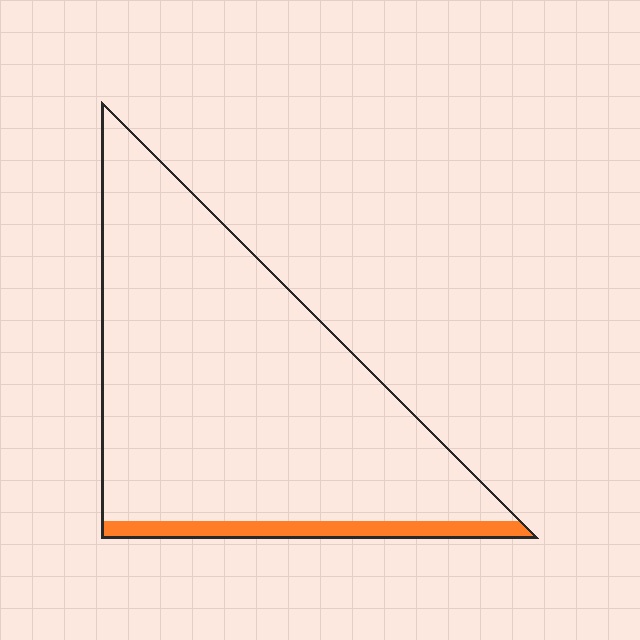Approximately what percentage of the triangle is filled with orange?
Approximately 10%.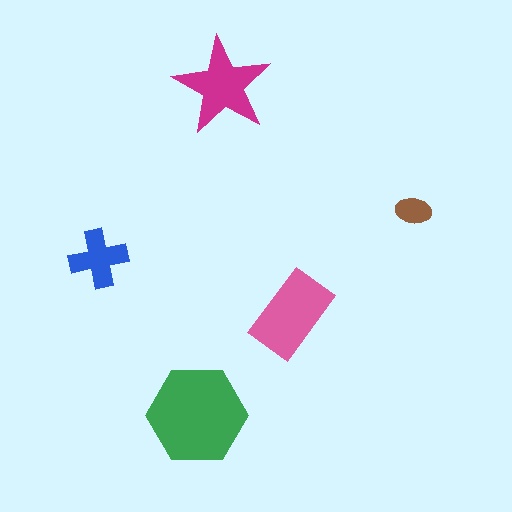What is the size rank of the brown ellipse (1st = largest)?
5th.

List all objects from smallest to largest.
The brown ellipse, the blue cross, the magenta star, the pink rectangle, the green hexagon.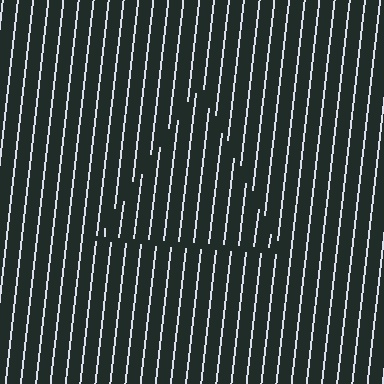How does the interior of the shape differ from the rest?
The interior of the shape contains the same grating, shifted by half a period — the contour is defined by the phase discontinuity where line-ends from the inner and outer gratings abut.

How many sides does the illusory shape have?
3 sides — the line-ends trace a triangle.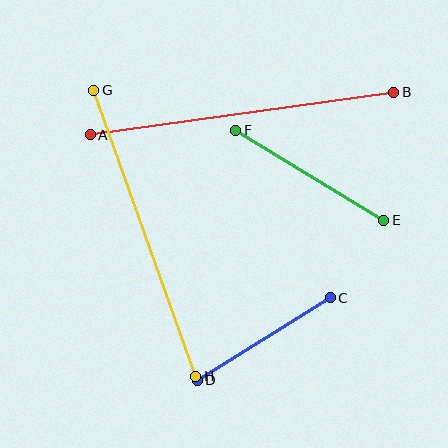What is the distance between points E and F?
The distance is approximately 173 pixels.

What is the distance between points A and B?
The distance is approximately 307 pixels.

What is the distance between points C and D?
The distance is approximately 157 pixels.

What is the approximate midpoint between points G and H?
The midpoint is at approximately (145, 233) pixels.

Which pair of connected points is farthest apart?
Points A and B are farthest apart.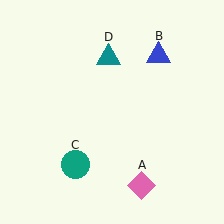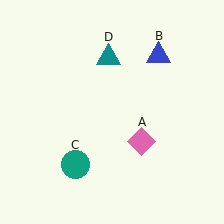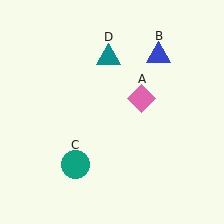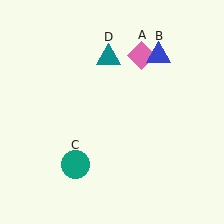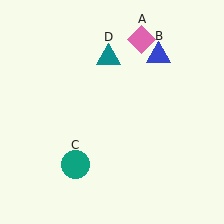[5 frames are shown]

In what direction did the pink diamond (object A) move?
The pink diamond (object A) moved up.